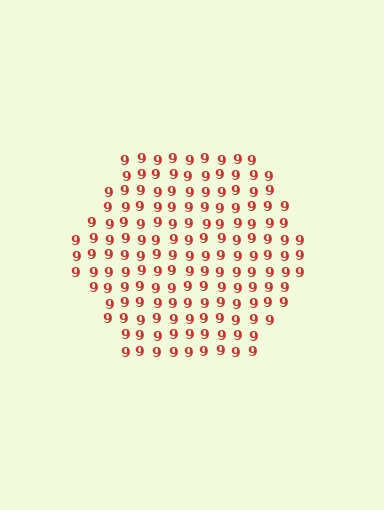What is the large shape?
The large shape is a hexagon.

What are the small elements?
The small elements are digit 9's.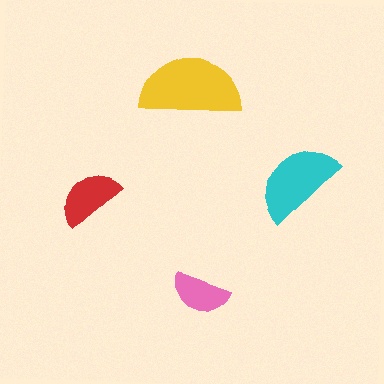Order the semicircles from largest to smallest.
the yellow one, the cyan one, the red one, the pink one.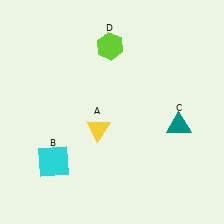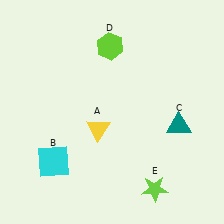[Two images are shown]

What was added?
A lime star (E) was added in Image 2.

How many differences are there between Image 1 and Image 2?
There is 1 difference between the two images.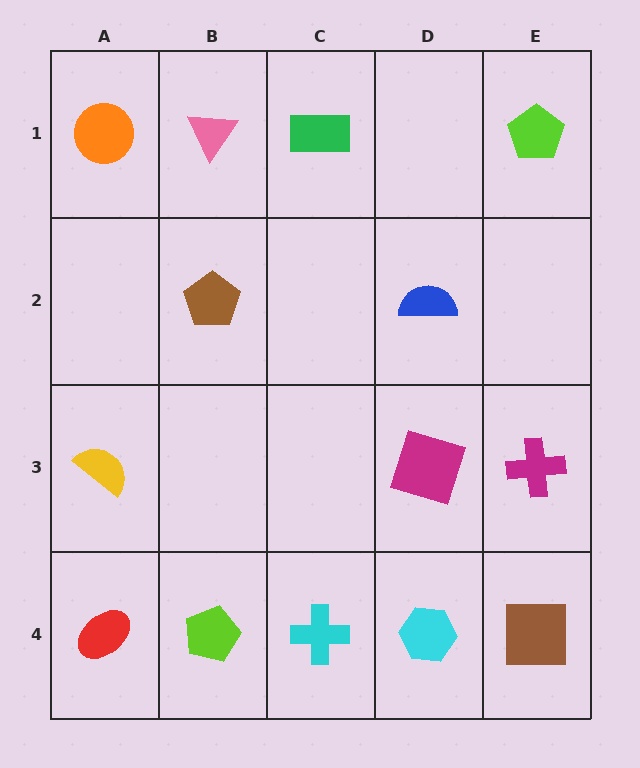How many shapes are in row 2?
2 shapes.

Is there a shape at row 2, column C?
No, that cell is empty.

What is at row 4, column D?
A cyan hexagon.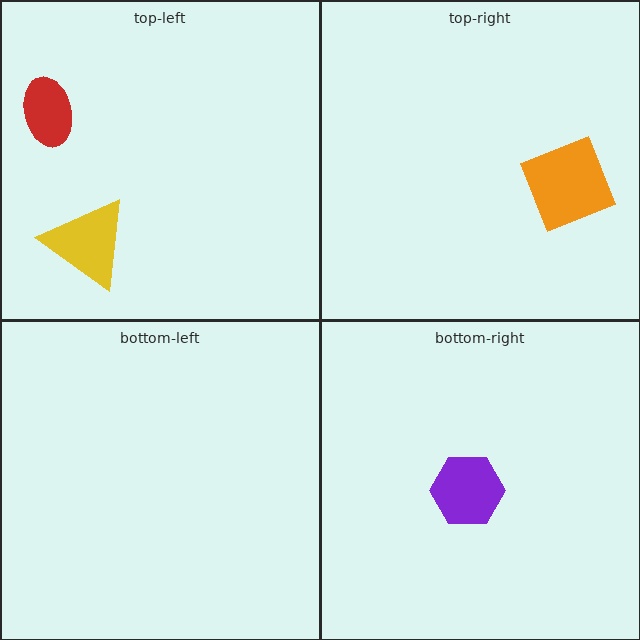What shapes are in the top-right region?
The orange square.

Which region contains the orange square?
The top-right region.